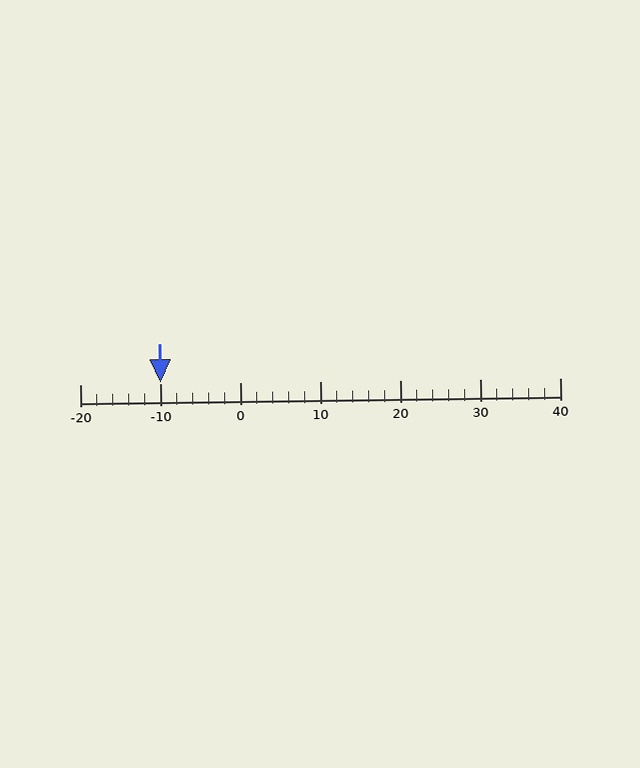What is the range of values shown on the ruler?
The ruler shows values from -20 to 40.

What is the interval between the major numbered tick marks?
The major tick marks are spaced 10 units apart.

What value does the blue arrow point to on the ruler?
The blue arrow points to approximately -10.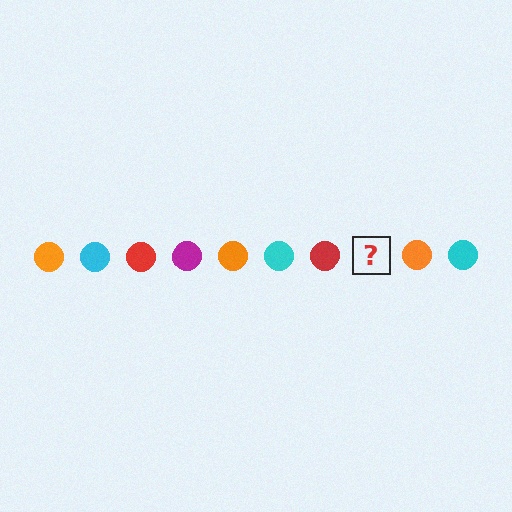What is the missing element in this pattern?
The missing element is a magenta circle.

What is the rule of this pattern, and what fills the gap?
The rule is that the pattern cycles through orange, cyan, red, magenta circles. The gap should be filled with a magenta circle.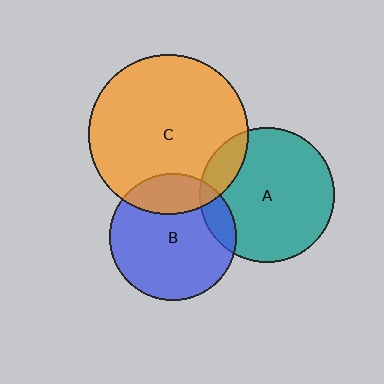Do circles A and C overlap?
Yes.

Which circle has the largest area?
Circle C (orange).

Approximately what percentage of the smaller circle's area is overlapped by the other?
Approximately 15%.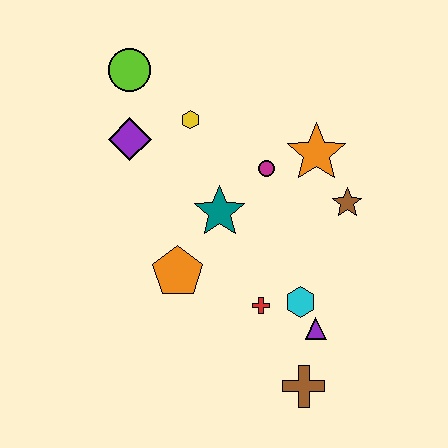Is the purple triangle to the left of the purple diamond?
No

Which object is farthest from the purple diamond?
The brown cross is farthest from the purple diamond.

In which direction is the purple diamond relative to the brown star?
The purple diamond is to the left of the brown star.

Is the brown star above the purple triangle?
Yes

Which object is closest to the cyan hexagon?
The purple triangle is closest to the cyan hexagon.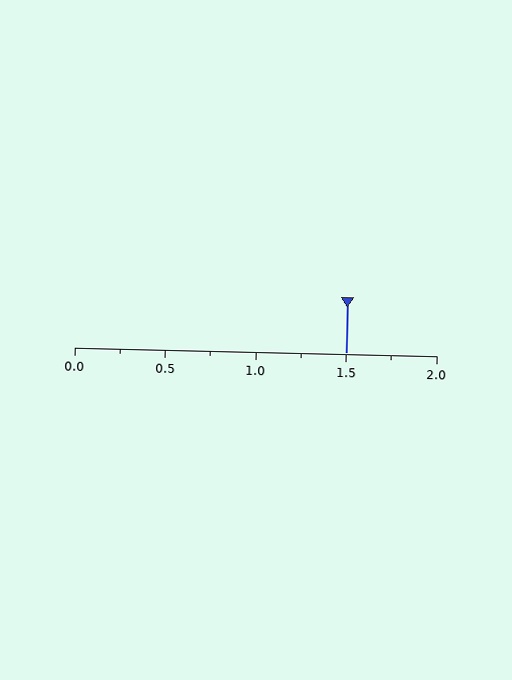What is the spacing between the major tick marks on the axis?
The major ticks are spaced 0.5 apart.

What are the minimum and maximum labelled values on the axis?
The axis runs from 0.0 to 2.0.